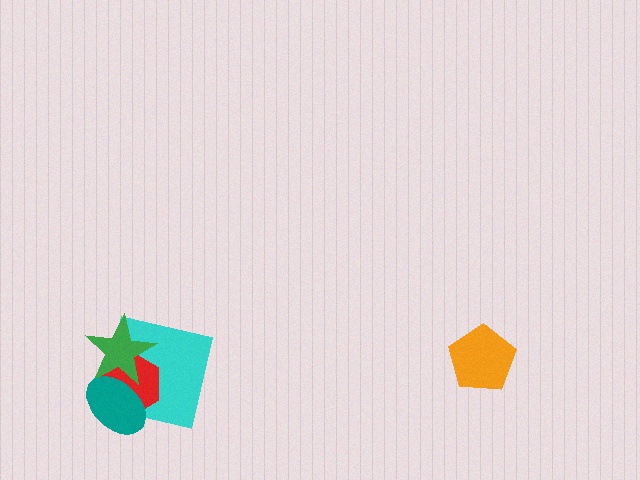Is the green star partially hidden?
Yes, it is partially covered by another shape.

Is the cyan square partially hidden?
Yes, it is partially covered by another shape.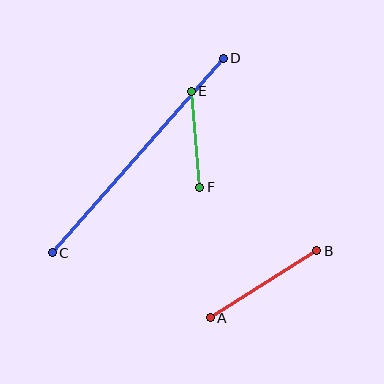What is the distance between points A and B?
The distance is approximately 126 pixels.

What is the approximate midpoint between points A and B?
The midpoint is at approximately (263, 284) pixels.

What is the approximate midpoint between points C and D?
The midpoint is at approximately (138, 156) pixels.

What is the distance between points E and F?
The distance is approximately 96 pixels.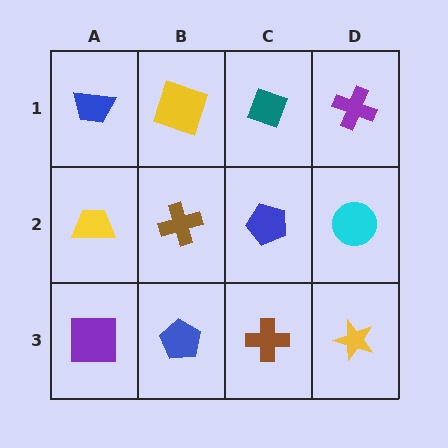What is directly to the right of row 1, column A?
A yellow square.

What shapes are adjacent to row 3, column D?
A cyan circle (row 2, column D), a brown cross (row 3, column C).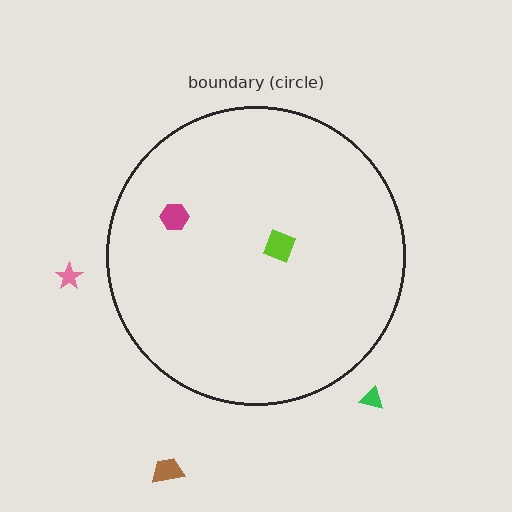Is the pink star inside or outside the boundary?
Outside.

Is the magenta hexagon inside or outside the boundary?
Inside.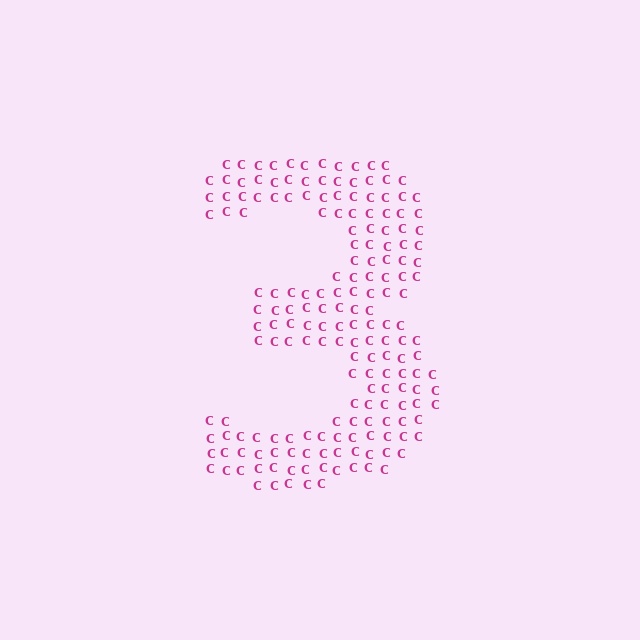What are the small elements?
The small elements are letter C's.